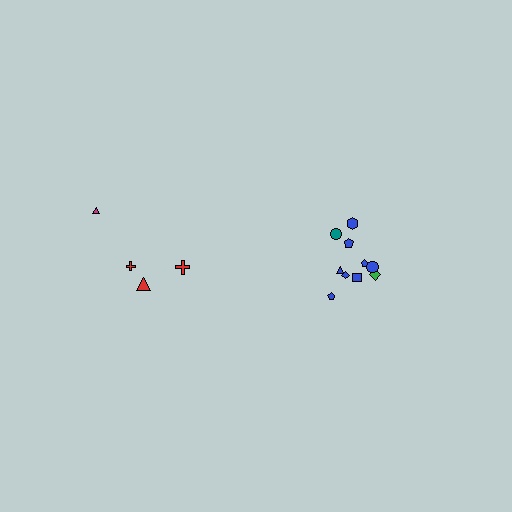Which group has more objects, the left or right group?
The right group.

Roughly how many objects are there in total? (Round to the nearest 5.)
Roughly 15 objects in total.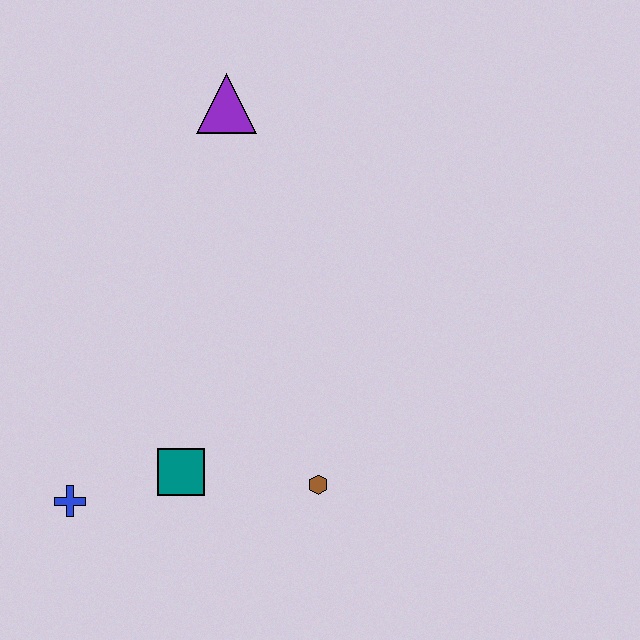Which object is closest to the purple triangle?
The teal square is closest to the purple triangle.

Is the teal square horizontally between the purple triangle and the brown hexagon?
No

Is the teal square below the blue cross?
No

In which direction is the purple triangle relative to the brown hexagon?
The purple triangle is above the brown hexagon.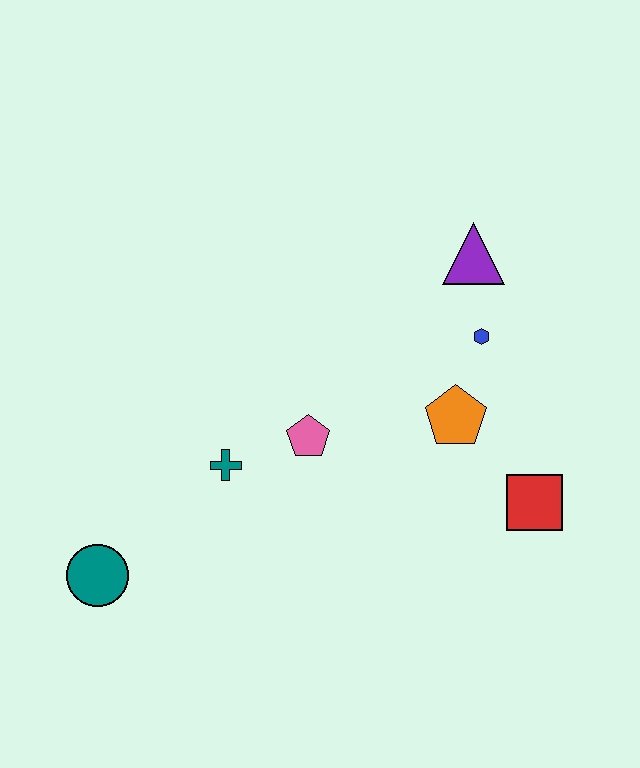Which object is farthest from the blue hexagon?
The teal circle is farthest from the blue hexagon.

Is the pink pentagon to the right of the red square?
No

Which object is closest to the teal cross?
The pink pentagon is closest to the teal cross.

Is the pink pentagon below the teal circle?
No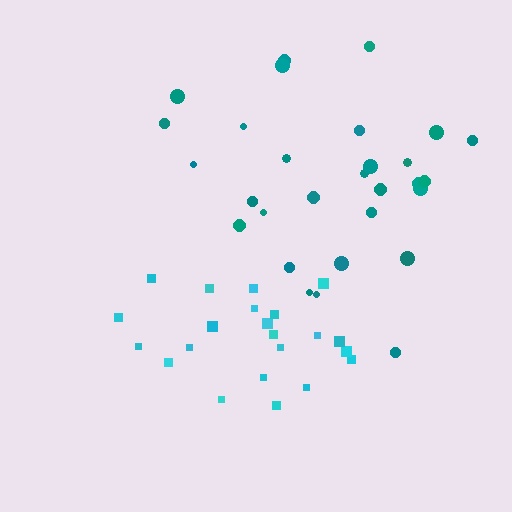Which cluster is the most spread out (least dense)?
Teal.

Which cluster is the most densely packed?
Cyan.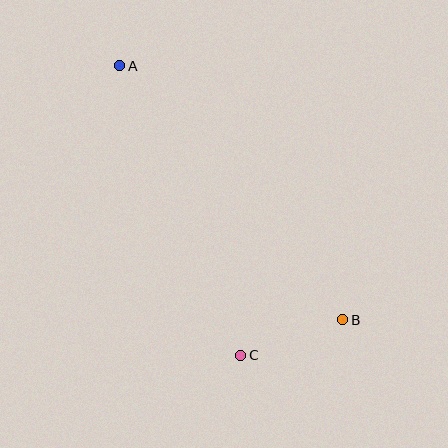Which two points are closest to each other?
Points B and C are closest to each other.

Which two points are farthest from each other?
Points A and B are farthest from each other.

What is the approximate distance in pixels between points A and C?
The distance between A and C is approximately 314 pixels.